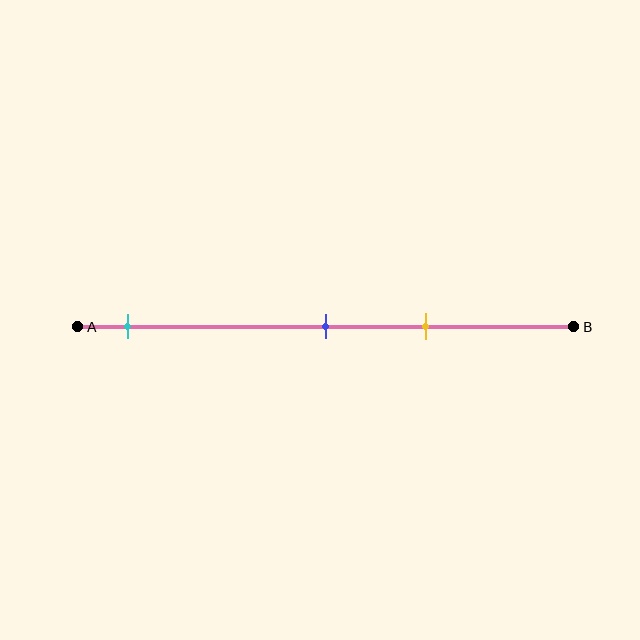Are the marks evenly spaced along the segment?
No, the marks are not evenly spaced.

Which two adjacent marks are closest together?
The blue and yellow marks are the closest adjacent pair.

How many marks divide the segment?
There are 3 marks dividing the segment.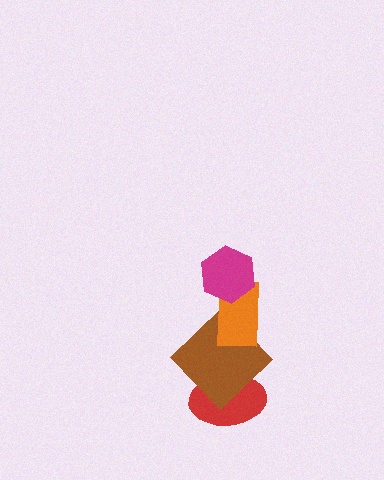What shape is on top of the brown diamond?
The orange rectangle is on top of the brown diamond.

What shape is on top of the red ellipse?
The brown diamond is on top of the red ellipse.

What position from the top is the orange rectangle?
The orange rectangle is 2nd from the top.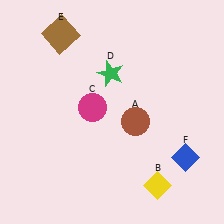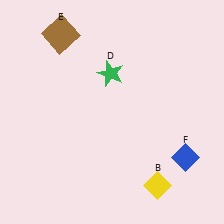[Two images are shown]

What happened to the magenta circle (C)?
The magenta circle (C) was removed in Image 2. It was in the top-left area of Image 1.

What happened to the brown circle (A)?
The brown circle (A) was removed in Image 2. It was in the bottom-right area of Image 1.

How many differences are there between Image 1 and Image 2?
There are 2 differences between the two images.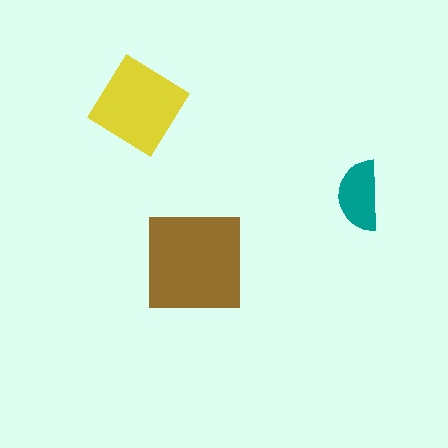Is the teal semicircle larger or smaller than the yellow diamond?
Smaller.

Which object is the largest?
The brown square.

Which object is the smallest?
The teal semicircle.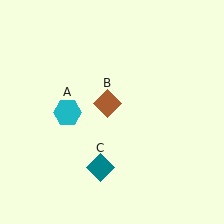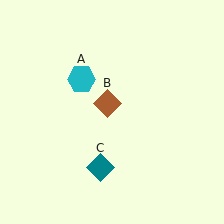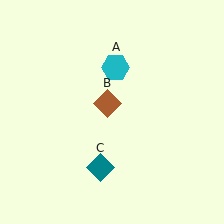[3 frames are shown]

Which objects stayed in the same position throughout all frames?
Brown diamond (object B) and teal diamond (object C) remained stationary.